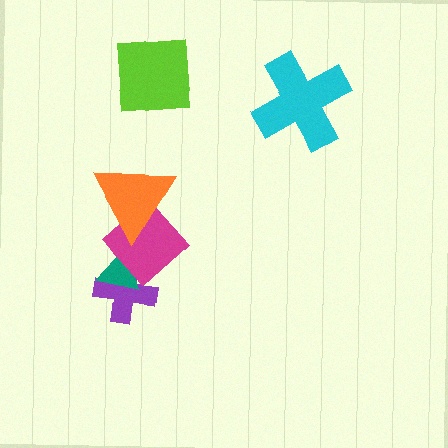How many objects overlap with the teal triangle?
2 objects overlap with the teal triangle.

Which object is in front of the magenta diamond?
The orange triangle is in front of the magenta diamond.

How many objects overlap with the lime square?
0 objects overlap with the lime square.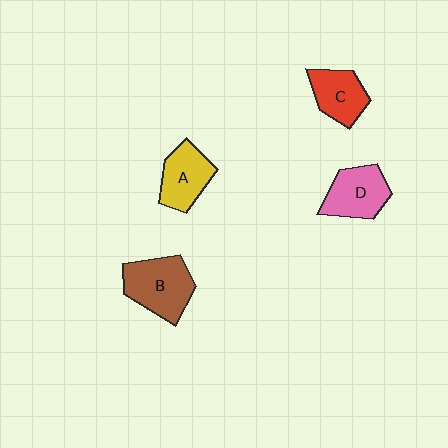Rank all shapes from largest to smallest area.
From largest to smallest: B (brown), D (pink), A (yellow), C (red).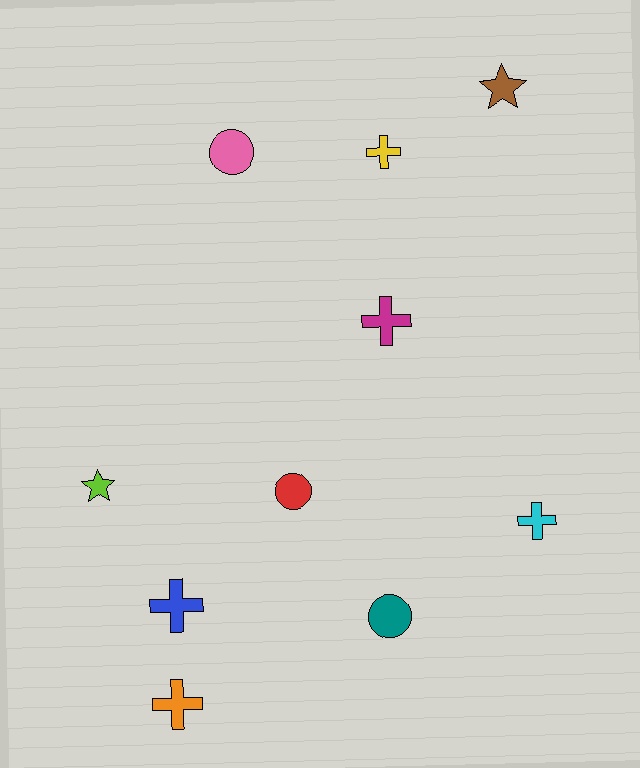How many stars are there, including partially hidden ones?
There are 2 stars.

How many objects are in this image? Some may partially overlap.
There are 10 objects.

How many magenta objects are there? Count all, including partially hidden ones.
There is 1 magenta object.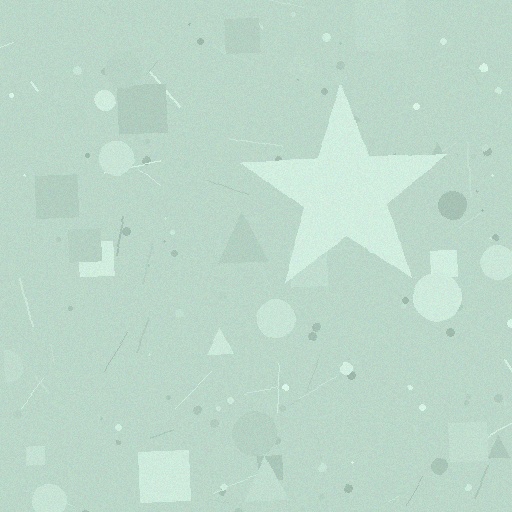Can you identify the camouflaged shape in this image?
The camouflaged shape is a star.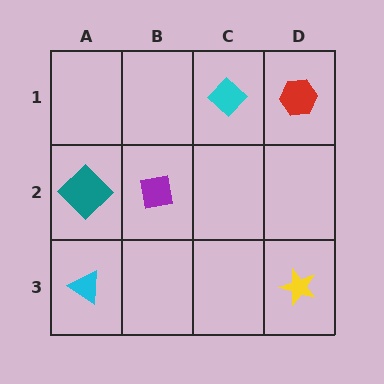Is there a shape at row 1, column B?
No, that cell is empty.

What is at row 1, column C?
A cyan diamond.